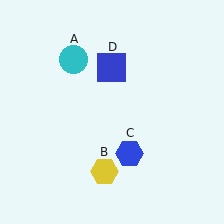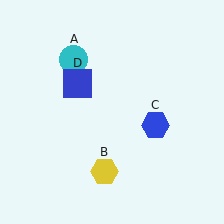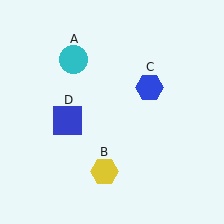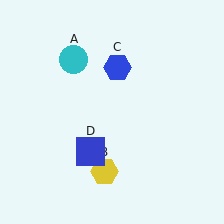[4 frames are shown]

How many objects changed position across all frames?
2 objects changed position: blue hexagon (object C), blue square (object D).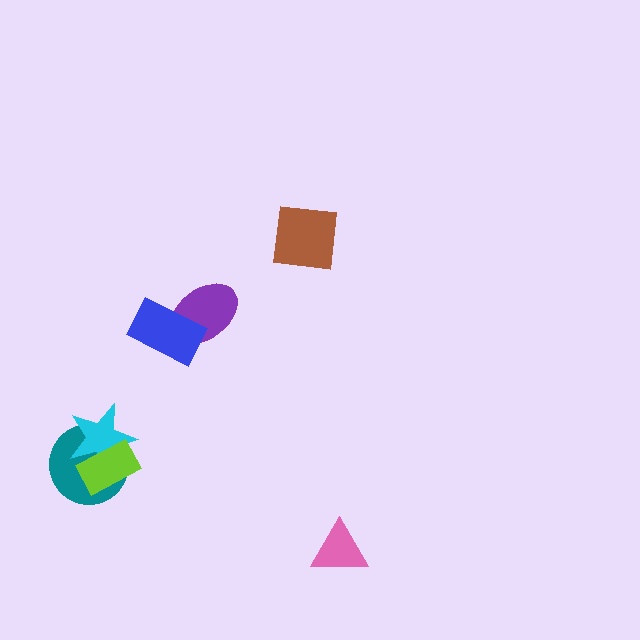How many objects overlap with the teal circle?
2 objects overlap with the teal circle.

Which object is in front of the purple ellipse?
The blue rectangle is in front of the purple ellipse.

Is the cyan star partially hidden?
Yes, it is partially covered by another shape.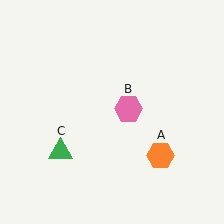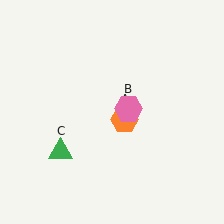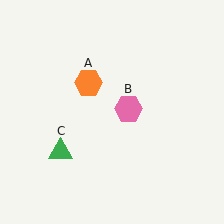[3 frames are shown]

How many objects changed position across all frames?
1 object changed position: orange hexagon (object A).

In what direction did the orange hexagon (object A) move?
The orange hexagon (object A) moved up and to the left.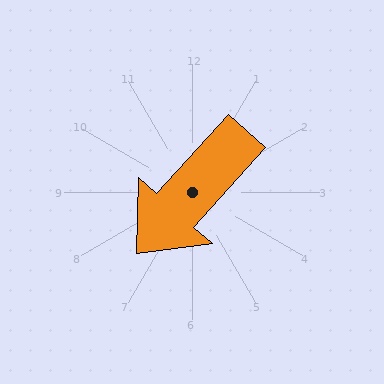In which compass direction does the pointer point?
Southwest.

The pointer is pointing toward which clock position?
Roughly 7 o'clock.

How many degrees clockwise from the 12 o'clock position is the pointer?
Approximately 222 degrees.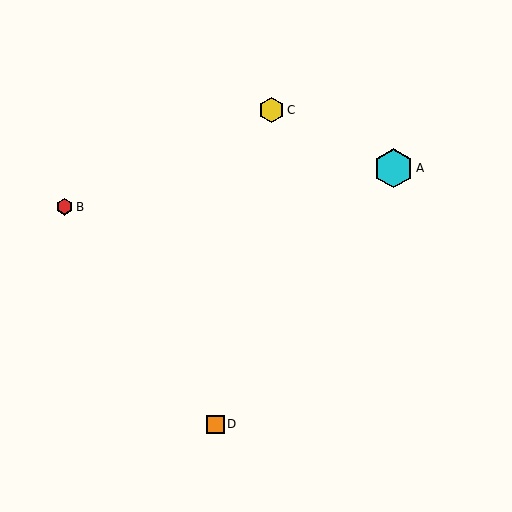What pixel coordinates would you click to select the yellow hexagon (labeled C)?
Click at (271, 110) to select the yellow hexagon C.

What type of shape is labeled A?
Shape A is a cyan hexagon.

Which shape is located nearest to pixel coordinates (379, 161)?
The cyan hexagon (labeled A) at (393, 168) is nearest to that location.